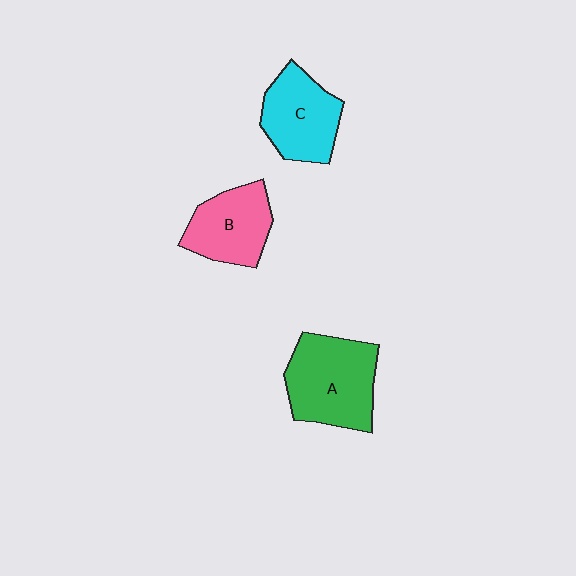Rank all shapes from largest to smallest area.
From largest to smallest: A (green), C (cyan), B (pink).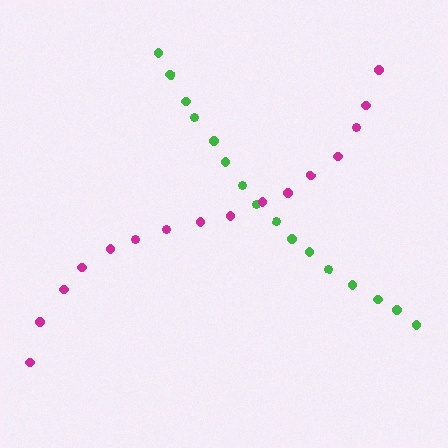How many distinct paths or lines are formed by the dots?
There are 2 distinct paths.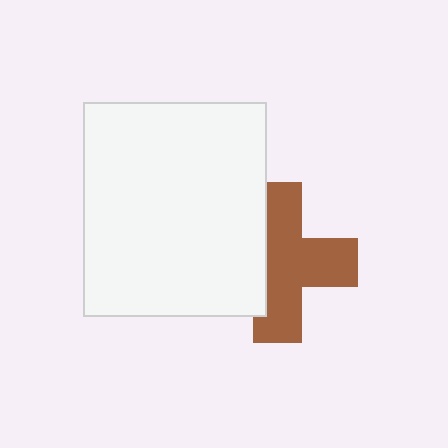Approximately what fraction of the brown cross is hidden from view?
Roughly 35% of the brown cross is hidden behind the white rectangle.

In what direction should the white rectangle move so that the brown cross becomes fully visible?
The white rectangle should move left. That is the shortest direction to clear the overlap and leave the brown cross fully visible.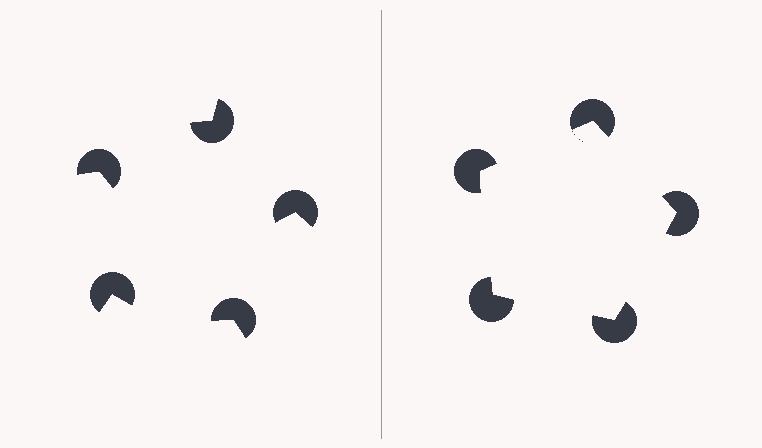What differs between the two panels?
The pac-man discs are positioned identically on both sides; only the wedge orientations differ. On the right they align to a pentagon; on the left they are misaligned.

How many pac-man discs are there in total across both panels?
10 — 5 on each side.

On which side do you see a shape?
An illusory pentagon appears on the right side. On the left side the wedge cuts are rotated, so no coherent shape forms.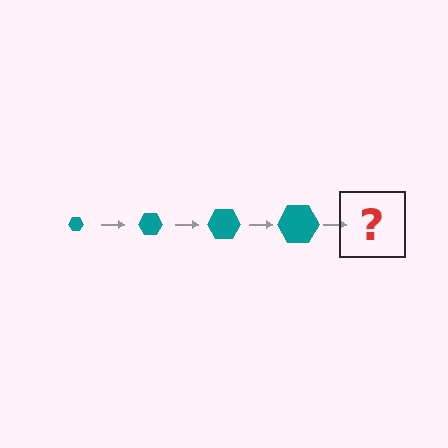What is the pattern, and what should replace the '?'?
The pattern is that the hexagon gets progressively larger each step. The '?' should be a teal hexagon, larger than the previous one.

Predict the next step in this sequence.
The next step is a teal hexagon, larger than the previous one.